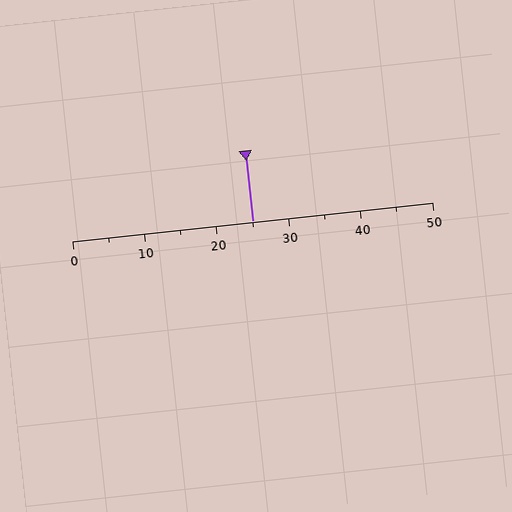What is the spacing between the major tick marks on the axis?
The major ticks are spaced 10 apart.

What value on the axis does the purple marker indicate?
The marker indicates approximately 25.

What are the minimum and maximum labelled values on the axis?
The axis runs from 0 to 50.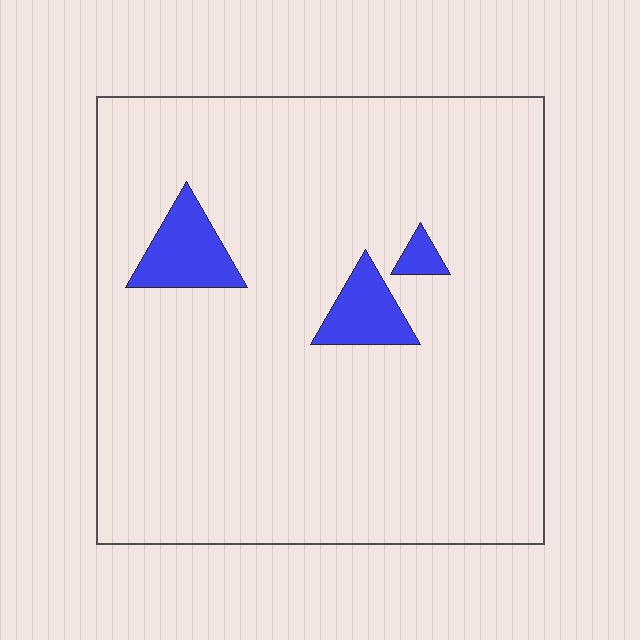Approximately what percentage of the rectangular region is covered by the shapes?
Approximately 5%.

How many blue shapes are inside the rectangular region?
3.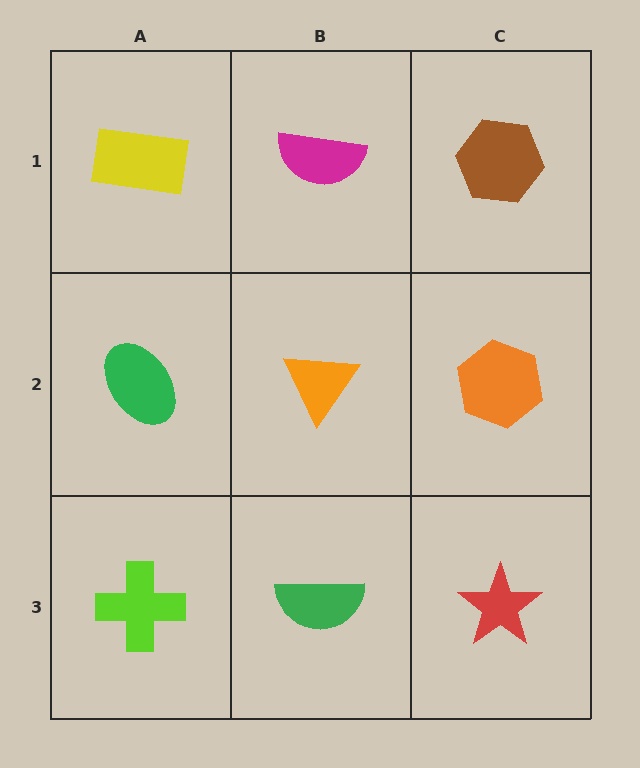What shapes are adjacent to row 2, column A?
A yellow rectangle (row 1, column A), a lime cross (row 3, column A), an orange triangle (row 2, column B).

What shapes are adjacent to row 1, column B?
An orange triangle (row 2, column B), a yellow rectangle (row 1, column A), a brown hexagon (row 1, column C).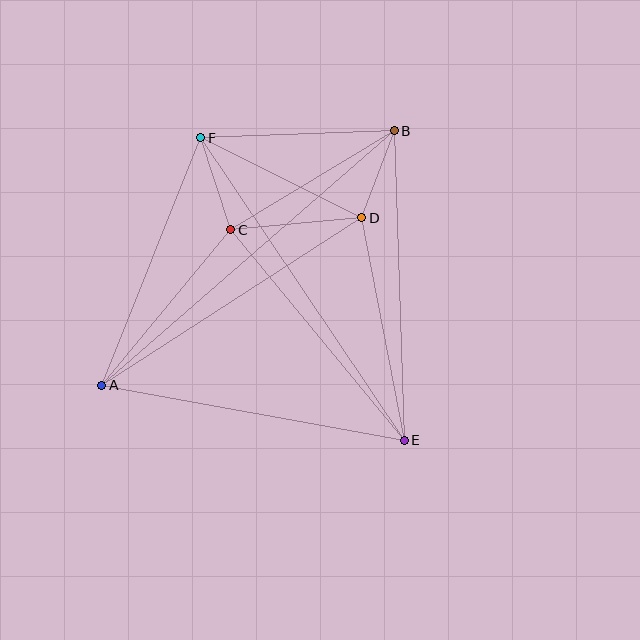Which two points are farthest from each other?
Points A and B are farthest from each other.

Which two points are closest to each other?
Points B and D are closest to each other.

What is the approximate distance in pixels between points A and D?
The distance between A and D is approximately 310 pixels.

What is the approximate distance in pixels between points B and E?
The distance between B and E is approximately 310 pixels.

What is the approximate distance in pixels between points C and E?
The distance between C and E is approximately 273 pixels.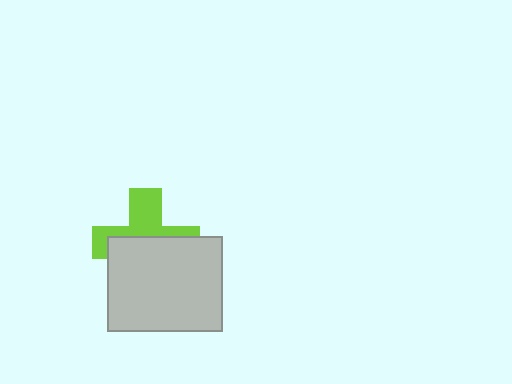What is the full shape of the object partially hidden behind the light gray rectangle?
The partially hidden object is a lime cross.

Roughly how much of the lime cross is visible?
A small part of it is visible (roughly 44%).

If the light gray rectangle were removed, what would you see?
You would see the complete lime cross.